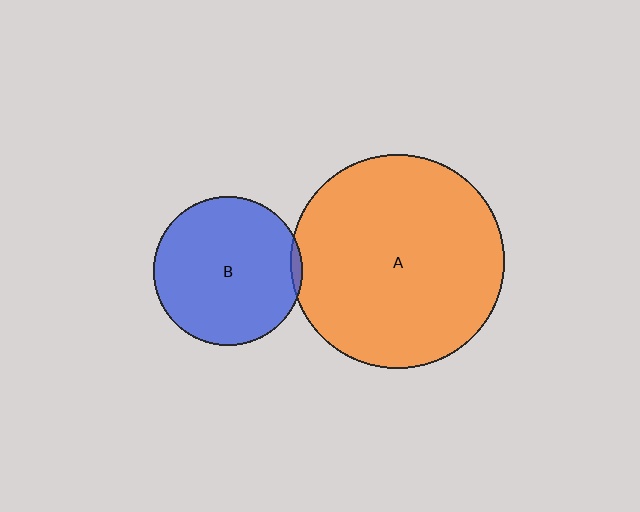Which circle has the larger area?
Circle A (orange).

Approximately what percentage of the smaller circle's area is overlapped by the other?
Approximately 5%.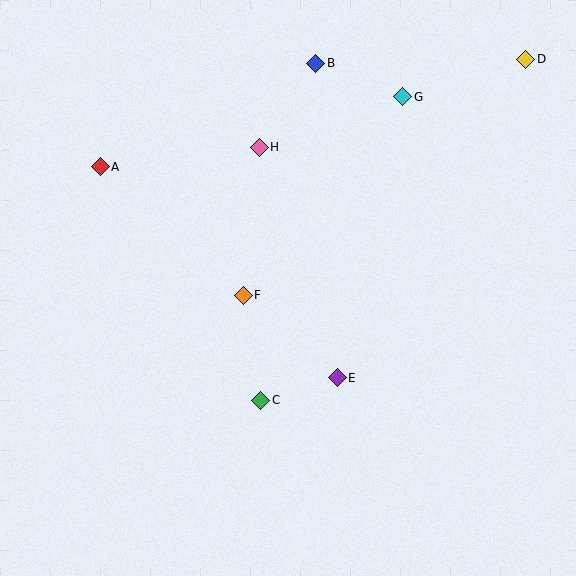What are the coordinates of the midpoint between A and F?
The midpoint between A and F is at (172, 231).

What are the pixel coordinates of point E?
Point E is at (337, 378).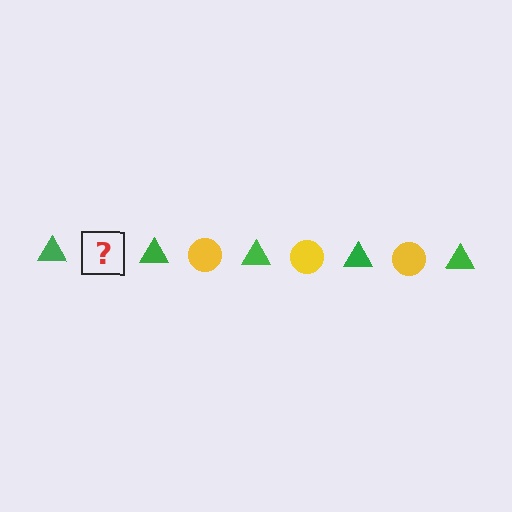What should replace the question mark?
The question mark should be replaced with a yellow circle.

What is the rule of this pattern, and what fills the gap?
The rule is that the pattern alternates between green triangle and yellow circle. The gap should be filled with a yellow circle.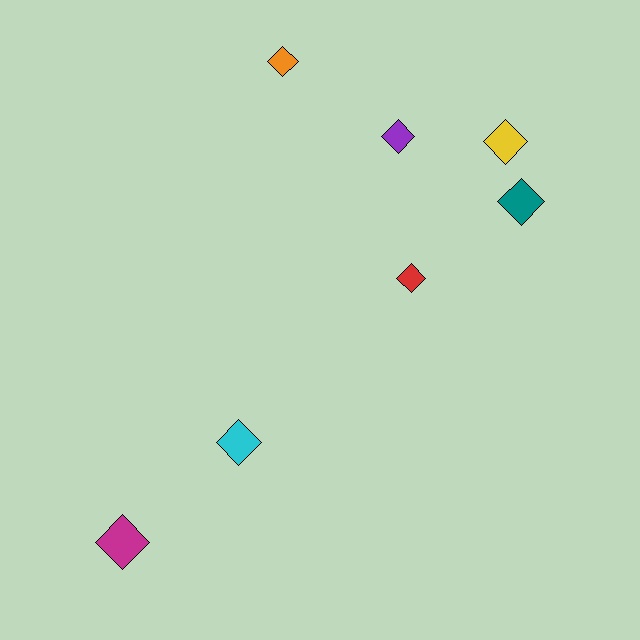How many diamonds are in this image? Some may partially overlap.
There are 7 diamonds.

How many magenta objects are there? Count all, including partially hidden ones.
There is 1 magenta object.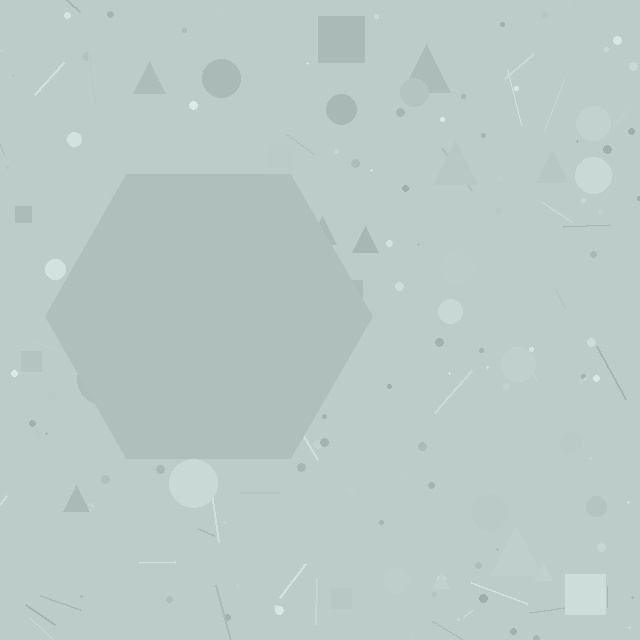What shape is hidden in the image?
A hexagon is hidden in the image.